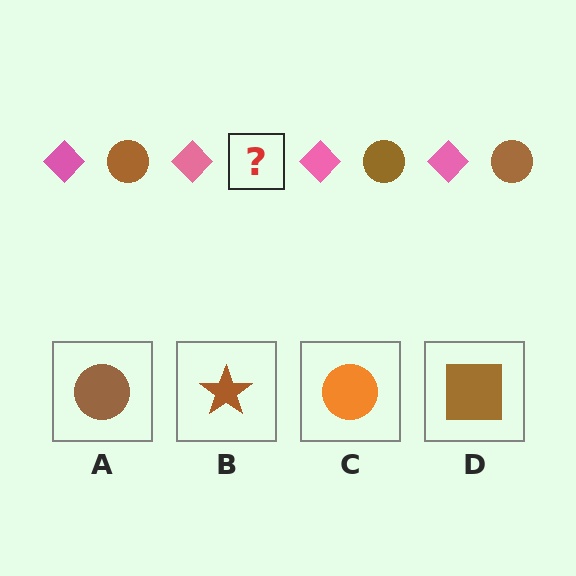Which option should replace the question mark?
Option A.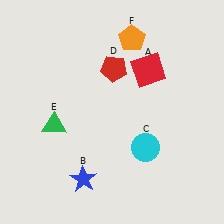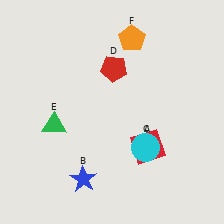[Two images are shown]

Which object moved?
The red square (A) moved down.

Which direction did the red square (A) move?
The red square (A) moved down.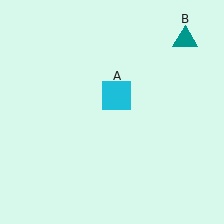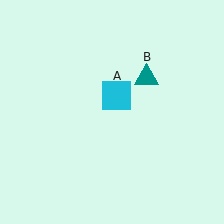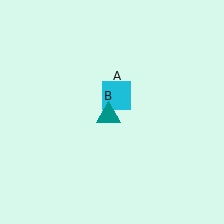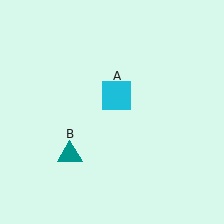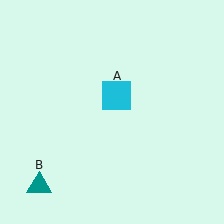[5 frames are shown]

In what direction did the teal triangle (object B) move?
The teal triangle (object B) moved down and to the left.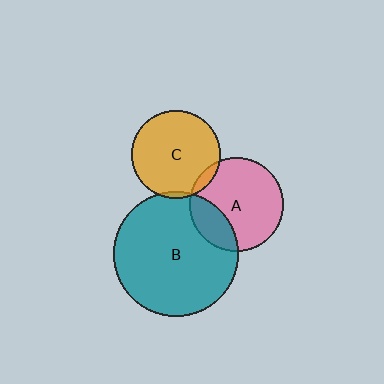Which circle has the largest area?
Circle B (teal).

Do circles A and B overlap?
Yes.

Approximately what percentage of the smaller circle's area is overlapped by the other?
Approximately 25%.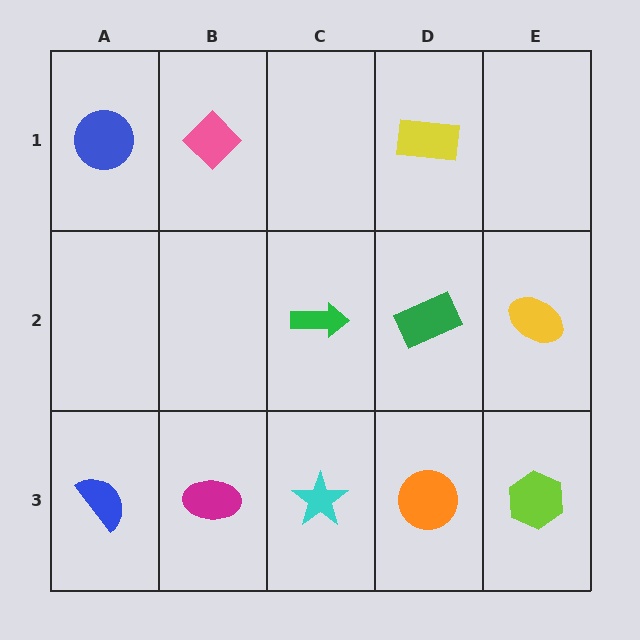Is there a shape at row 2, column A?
No, that cell is empty.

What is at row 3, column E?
A lime hexagon.